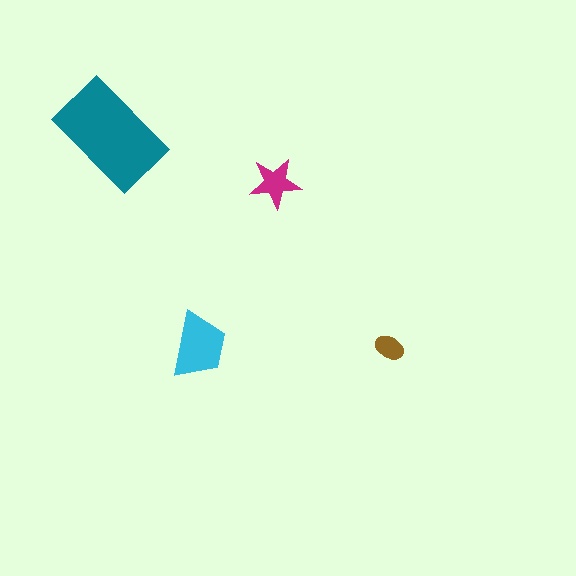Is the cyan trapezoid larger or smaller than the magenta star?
Larger.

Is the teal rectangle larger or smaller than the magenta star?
Larger.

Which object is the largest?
The teal rectangle.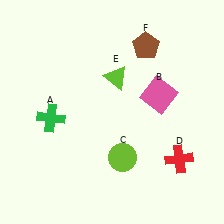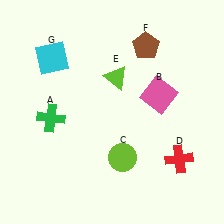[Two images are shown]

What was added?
A cyan square (G) was added in Image 2.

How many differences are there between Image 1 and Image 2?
There is 1 difference between the two images.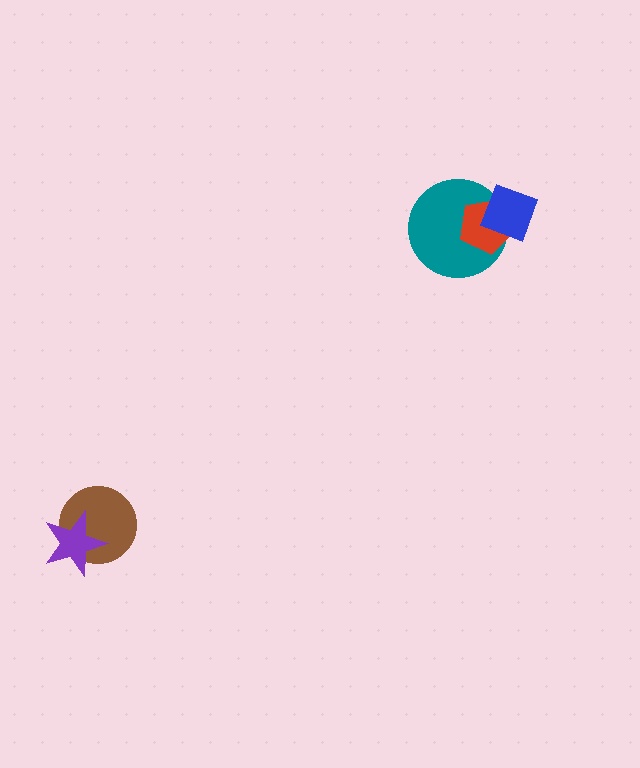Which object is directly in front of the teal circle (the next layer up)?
The red pentagon is directly in front of the teal circle.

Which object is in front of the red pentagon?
The blue diamond is in front of the red pentagon.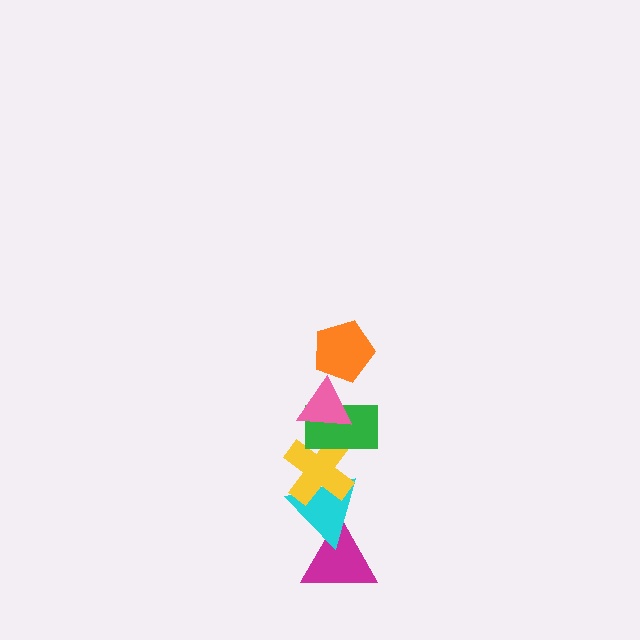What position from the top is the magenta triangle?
The magenta triangle is 6th from the top.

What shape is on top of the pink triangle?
The orange pentagon is on top of the pink triangle.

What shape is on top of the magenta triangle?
The cyan triangle is on top of the magenta triangle.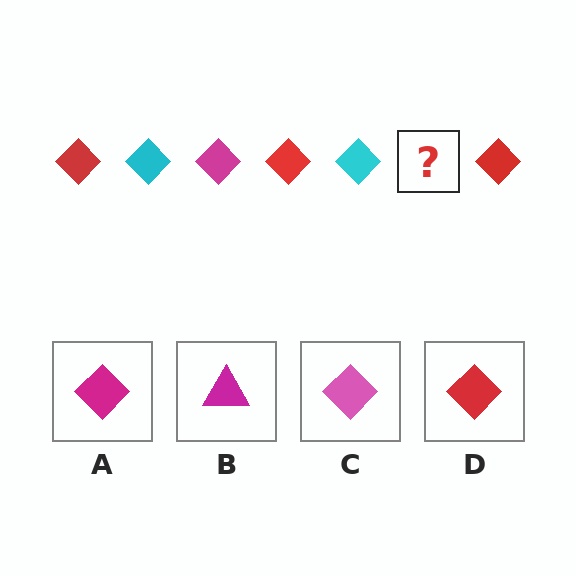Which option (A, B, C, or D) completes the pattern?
A.